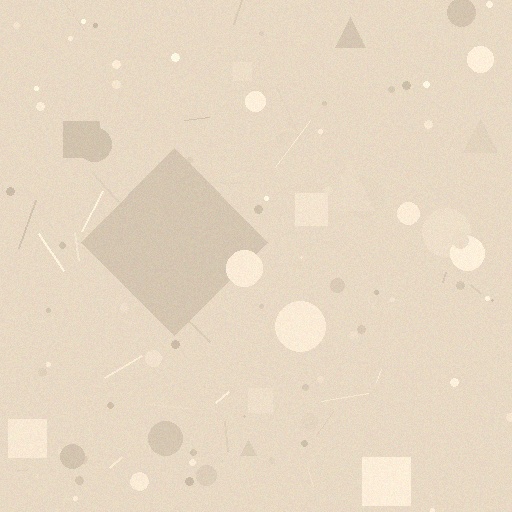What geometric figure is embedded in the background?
A diamond is embedded in the background.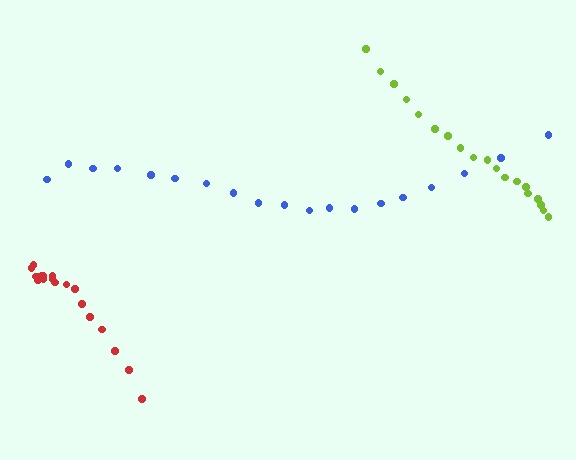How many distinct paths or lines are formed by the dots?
There are 3 distinct paths.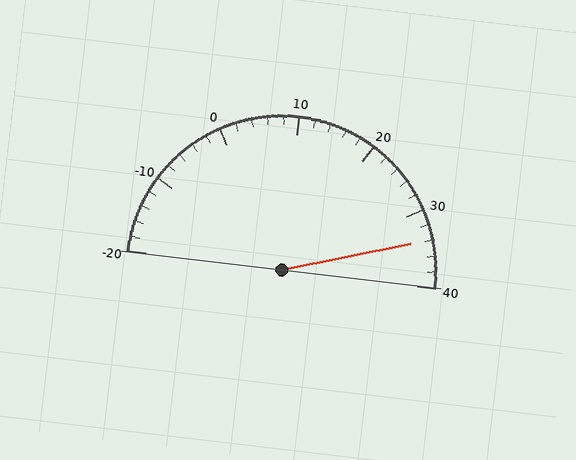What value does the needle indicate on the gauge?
The needle indicates approximately 34.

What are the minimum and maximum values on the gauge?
The gauge ranges from -20 to 40.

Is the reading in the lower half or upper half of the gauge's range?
The reading is in the upper half of the range (-20 to 40).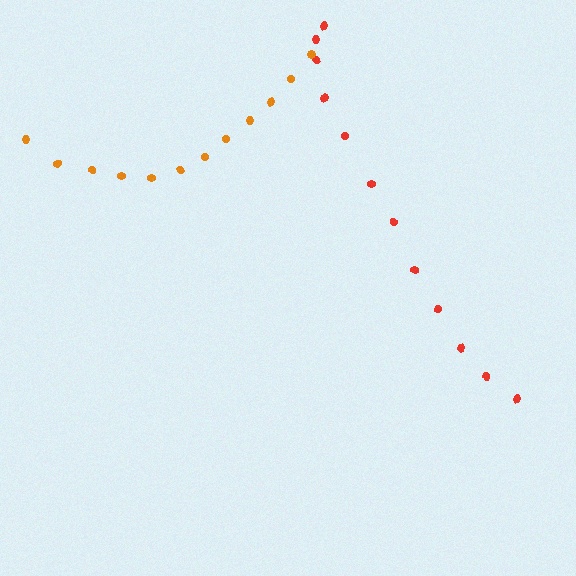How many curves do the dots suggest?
There are 2 distinct paths.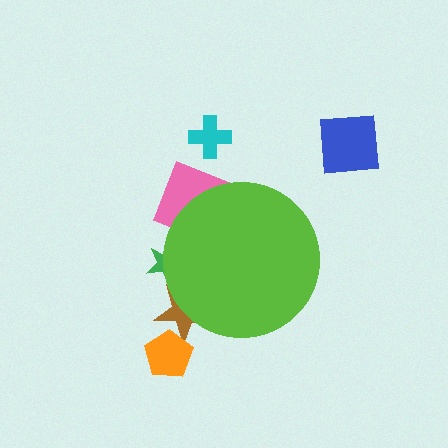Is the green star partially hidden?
Yes, the green star is partially hidden behind the lime circle.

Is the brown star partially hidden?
Yes, the brown star is partially hidden behind the lime circle.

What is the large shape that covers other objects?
A lime circle.